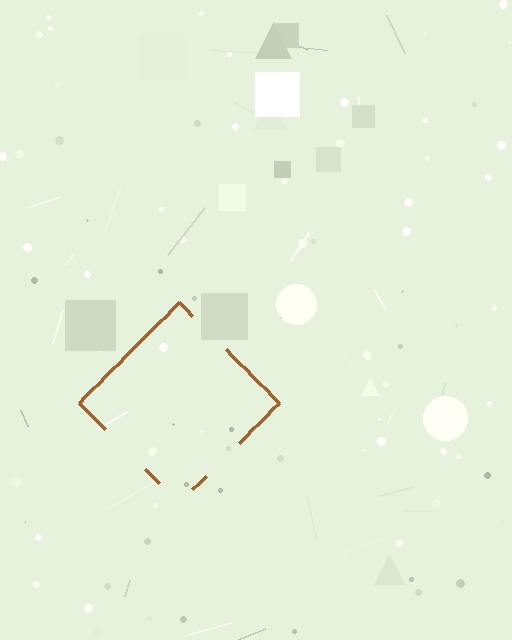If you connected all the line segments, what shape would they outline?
They would outline a diamond.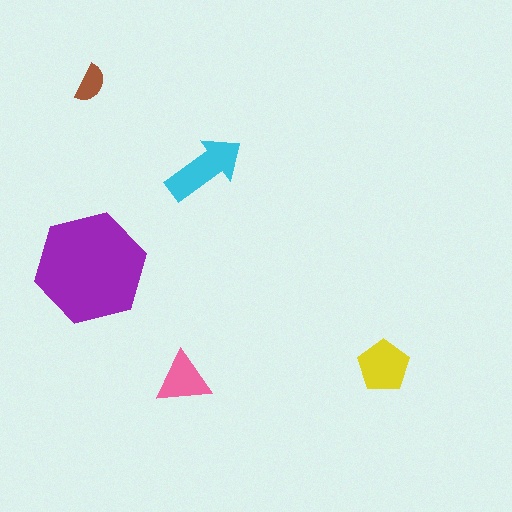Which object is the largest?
The purple hexagon.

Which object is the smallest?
The brown semicircle.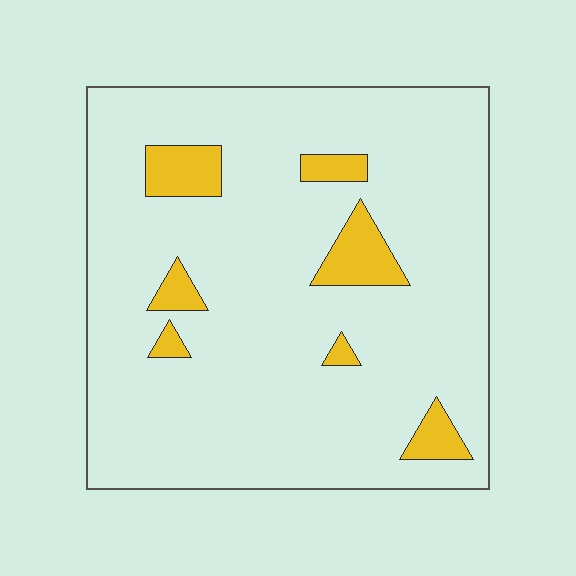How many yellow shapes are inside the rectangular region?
7.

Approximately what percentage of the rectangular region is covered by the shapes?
Approximately 10%.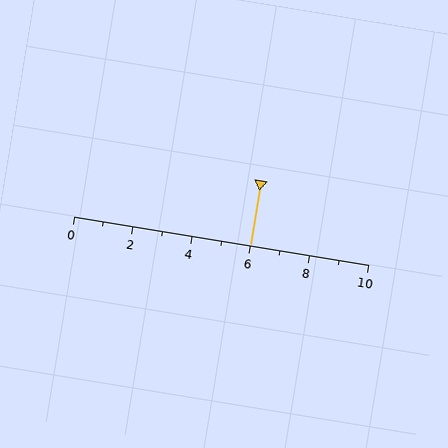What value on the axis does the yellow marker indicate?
The marker indicates approximately 6.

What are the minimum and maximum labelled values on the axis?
The axis runs from 0 to 10.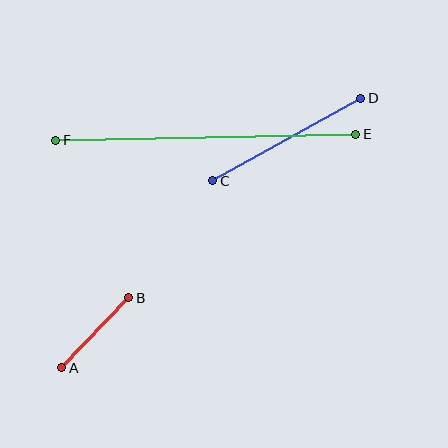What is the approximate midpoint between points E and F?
The midpoint is at approximately (206, 137) pixels.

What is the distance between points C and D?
The distance is approximately 170 pixels.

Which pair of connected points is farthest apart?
Points E and F are farthest apart.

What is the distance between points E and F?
The distance is approximately 300 pixels.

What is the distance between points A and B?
The distance is approximately 97 pixels.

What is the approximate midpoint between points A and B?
The midpoint is at approximately (95, 333) pixels.